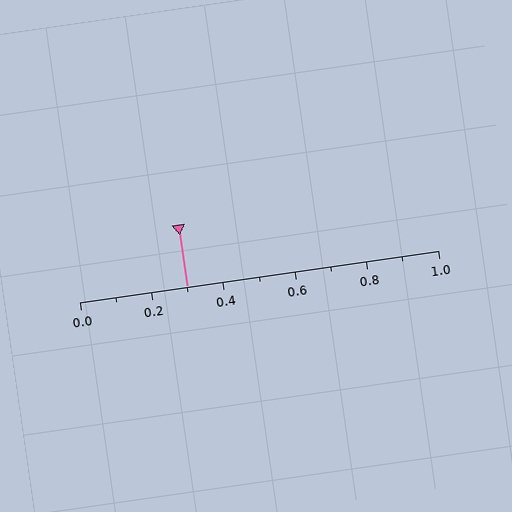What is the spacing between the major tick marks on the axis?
The major ticks are spaced 0.2 apart.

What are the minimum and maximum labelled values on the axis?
The axis runs from 0.0 to 1.0.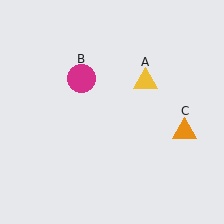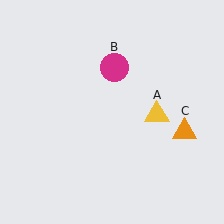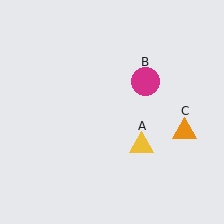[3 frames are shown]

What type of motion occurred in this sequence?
The yellow triangle (object A), magenta circle (object B) rotated clockwise around the center of the scene.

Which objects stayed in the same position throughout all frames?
Orange triangle (object C) remained stationary.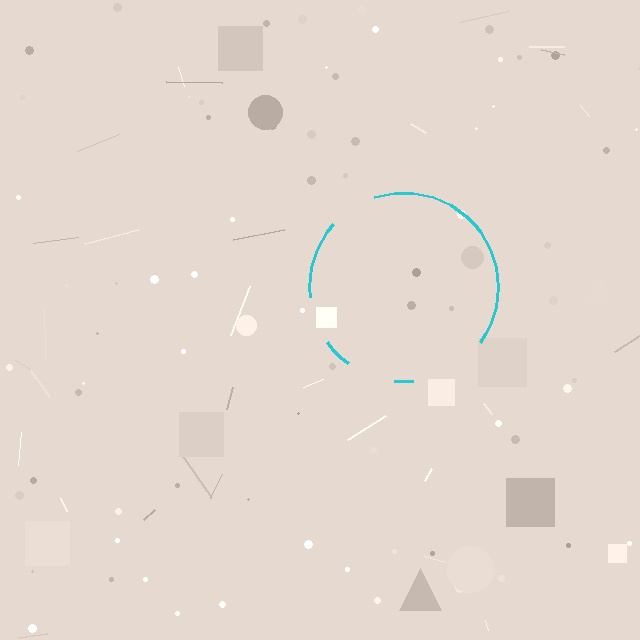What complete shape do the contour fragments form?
The contour fragments form a circle.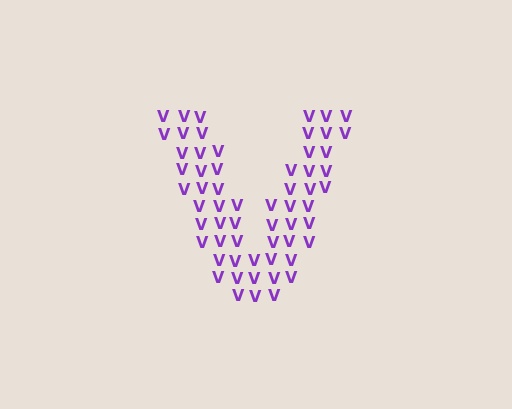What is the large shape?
The large shape is the letter V.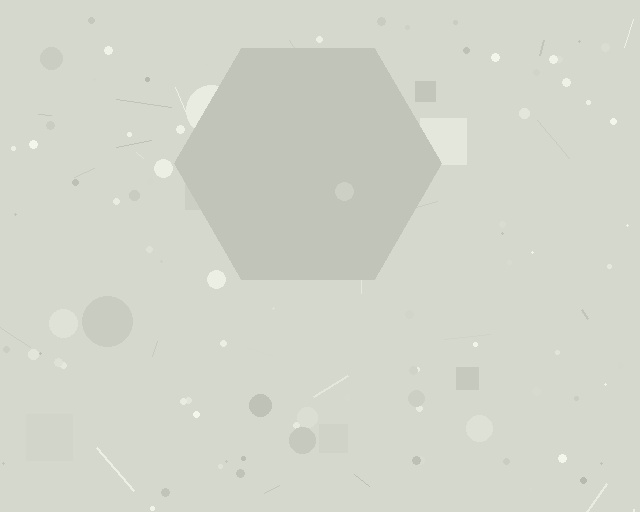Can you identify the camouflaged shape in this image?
The camouflaged shape is a hexagon.